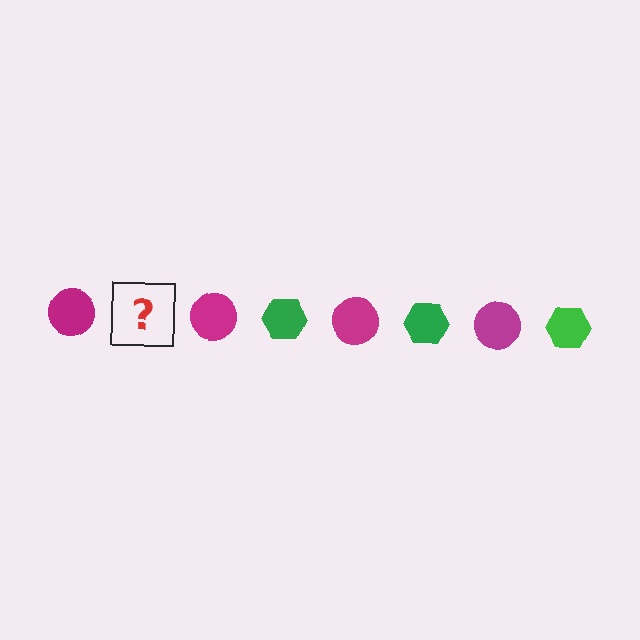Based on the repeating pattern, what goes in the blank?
The blank should be a green hexagon.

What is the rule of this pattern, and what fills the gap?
The rule is that the pattern alternates between magenta circle and green hexagon. The gap should be filled with a green hexagon.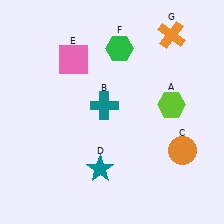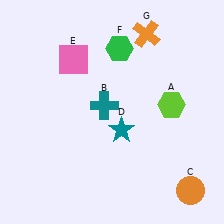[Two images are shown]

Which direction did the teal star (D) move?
The teal star (D) moved up.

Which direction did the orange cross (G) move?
The orange cross (G) moved left.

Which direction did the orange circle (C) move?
The orange circle (C) moved down.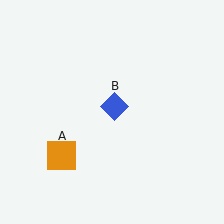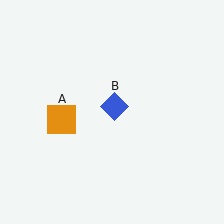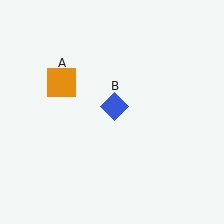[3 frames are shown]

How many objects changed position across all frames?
1 object changed position: orange square (object A).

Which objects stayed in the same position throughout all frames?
Blue diamond (object B) remained stationary.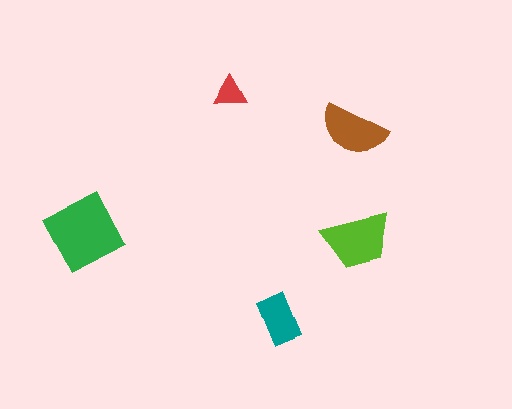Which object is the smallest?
The red triangle.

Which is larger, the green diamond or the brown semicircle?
The green diamond.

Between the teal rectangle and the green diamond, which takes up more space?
The green diamond.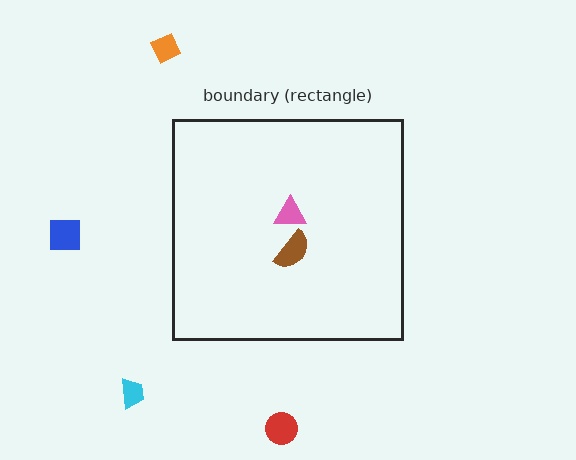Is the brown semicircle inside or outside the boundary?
Inside.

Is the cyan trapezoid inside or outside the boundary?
Outside.